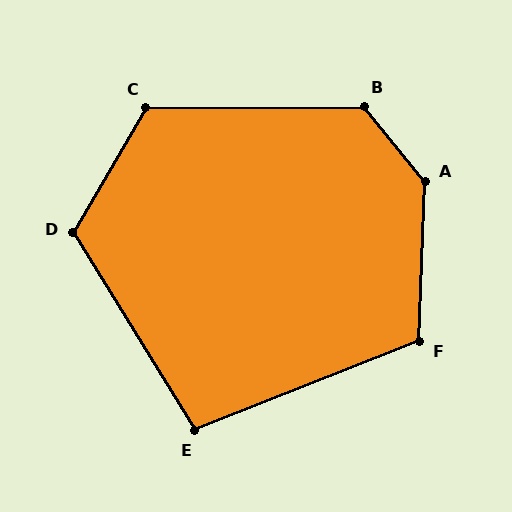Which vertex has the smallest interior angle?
E, at approximately 100 degrees.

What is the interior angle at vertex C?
Approximately 121 degrees (obtuse).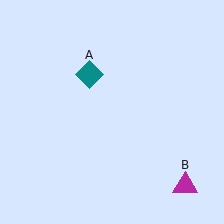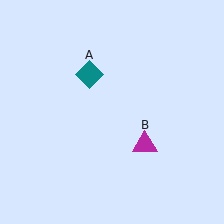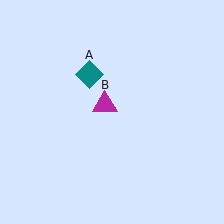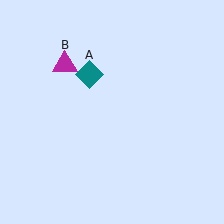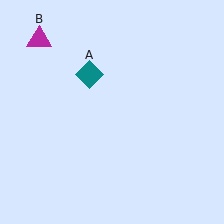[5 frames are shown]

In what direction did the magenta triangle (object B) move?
The magenta triangle (object B) moved up and to the left.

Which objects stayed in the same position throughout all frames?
Teal diamond (object A) remained stationary.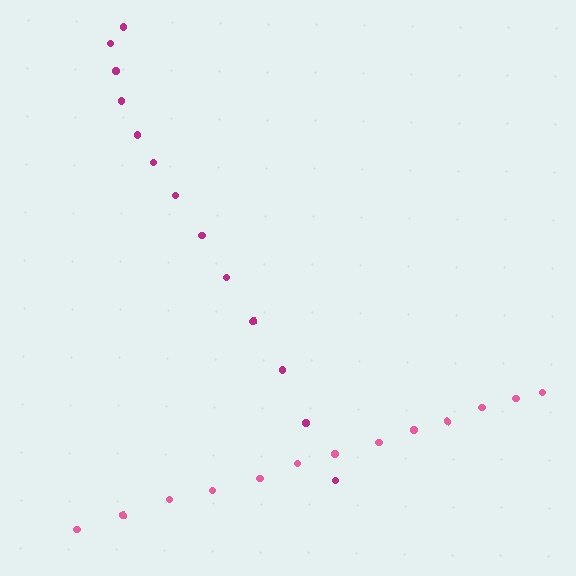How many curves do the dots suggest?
There are 2 distinct paths.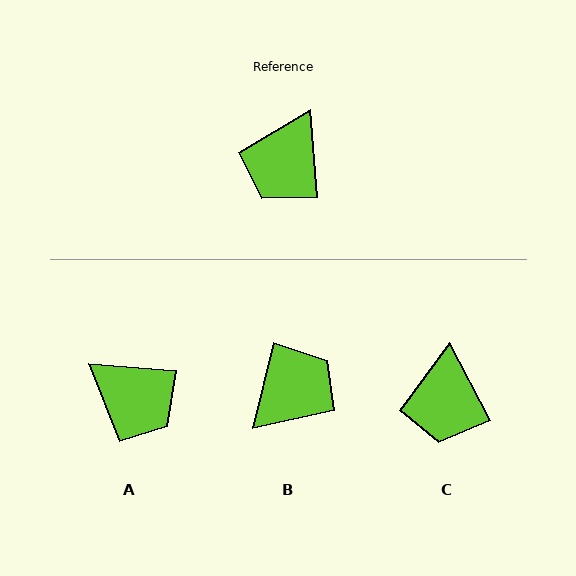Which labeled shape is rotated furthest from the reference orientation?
B, about 161 degrees away.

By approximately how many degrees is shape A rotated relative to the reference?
Approximately 81 degrees counter-clockwise.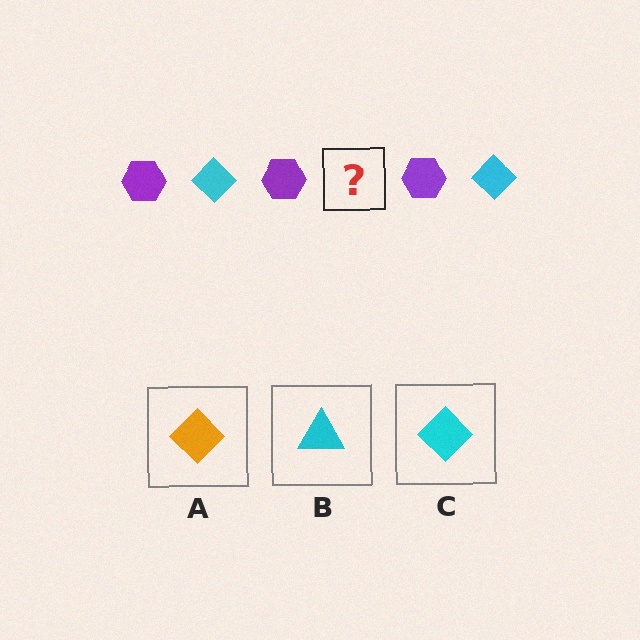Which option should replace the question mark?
Option C.